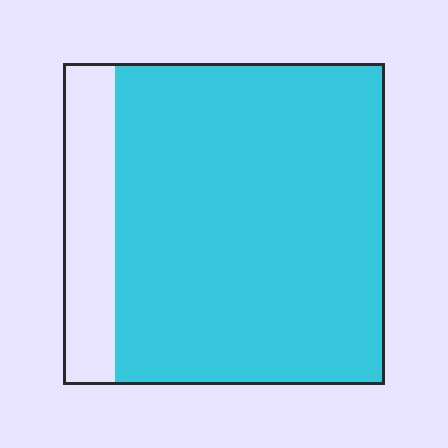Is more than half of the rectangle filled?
Yes.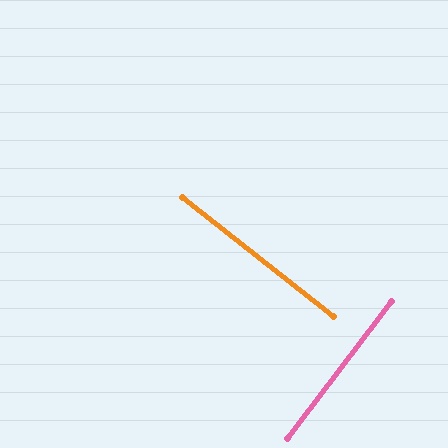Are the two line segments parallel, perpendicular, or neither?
Perpendicular — they meet at approximately 89°.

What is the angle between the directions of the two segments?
Approximately 89 degrees.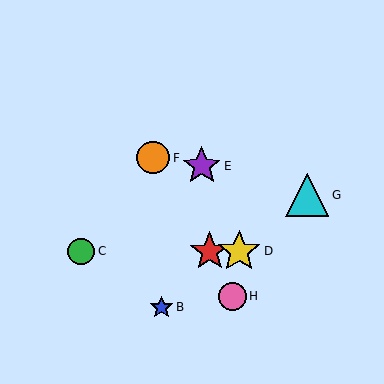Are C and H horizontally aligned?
No, C is at y≈251 and H is at y≈296.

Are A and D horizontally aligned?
Yes, both are at y≈251.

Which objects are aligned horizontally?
Objects A, C, D are aligned horizontally.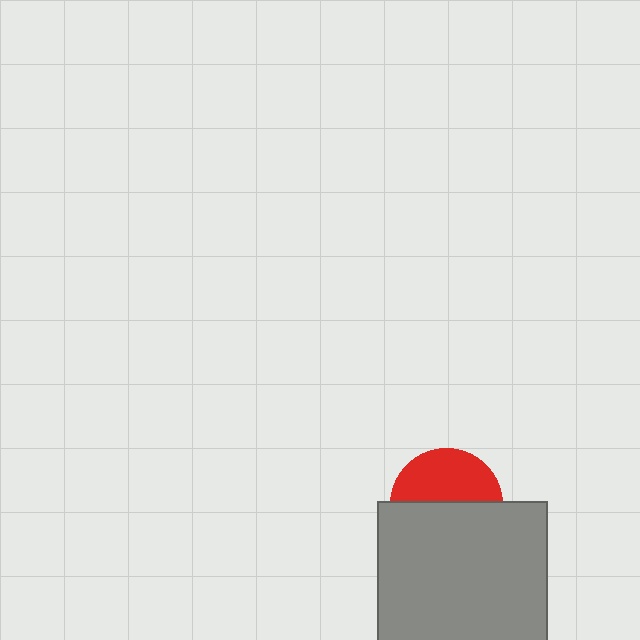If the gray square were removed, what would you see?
You would see the complete red circle.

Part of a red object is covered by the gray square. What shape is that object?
It is a circle.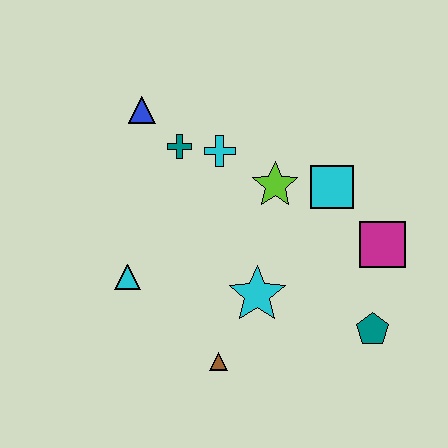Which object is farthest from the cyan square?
The cyan triangle is farthest from the cyan square.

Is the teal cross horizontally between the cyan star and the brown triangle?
No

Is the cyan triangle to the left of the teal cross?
Yes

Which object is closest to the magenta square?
The cyan square is closest to the magenta square.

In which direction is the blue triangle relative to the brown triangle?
The blue triangle is above the brown triangle.